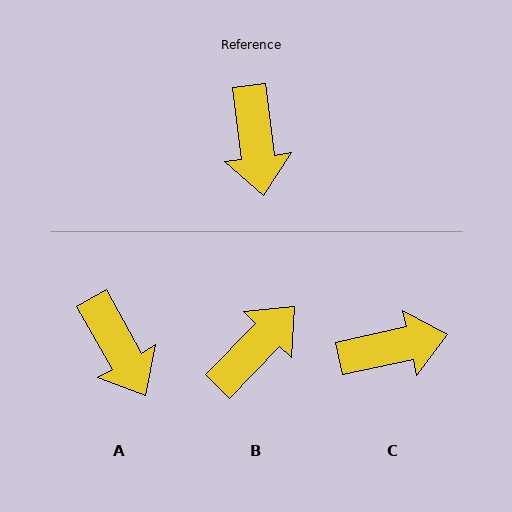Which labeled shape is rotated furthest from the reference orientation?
B, about 128 degrees away.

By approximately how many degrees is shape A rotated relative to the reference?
Approximately 22 degrees counter-clockwise.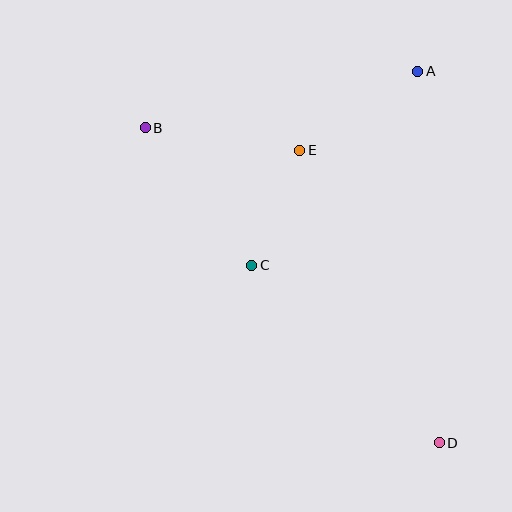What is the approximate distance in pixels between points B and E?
The distance between B and E is approximately 156 pixels.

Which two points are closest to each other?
Points C and E are closest to each other.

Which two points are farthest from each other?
Points B and D are farthest from each other.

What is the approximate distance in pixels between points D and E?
The distance between D and E is approximately 324 pixels.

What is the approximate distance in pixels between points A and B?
The distance between A and B is approximately 278 pixels.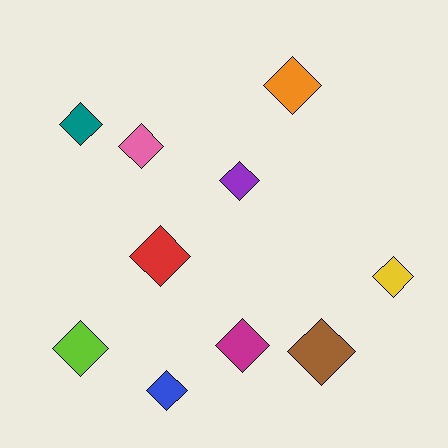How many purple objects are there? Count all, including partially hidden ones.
There is 1 purple object.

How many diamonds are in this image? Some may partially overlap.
There are 10 diamonds.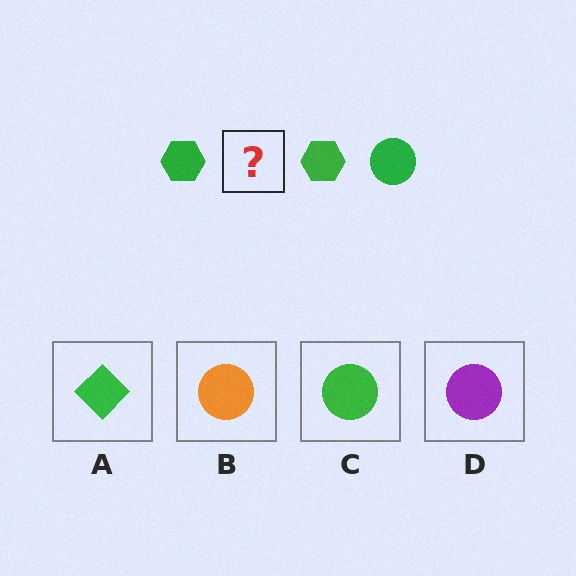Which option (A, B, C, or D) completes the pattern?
C.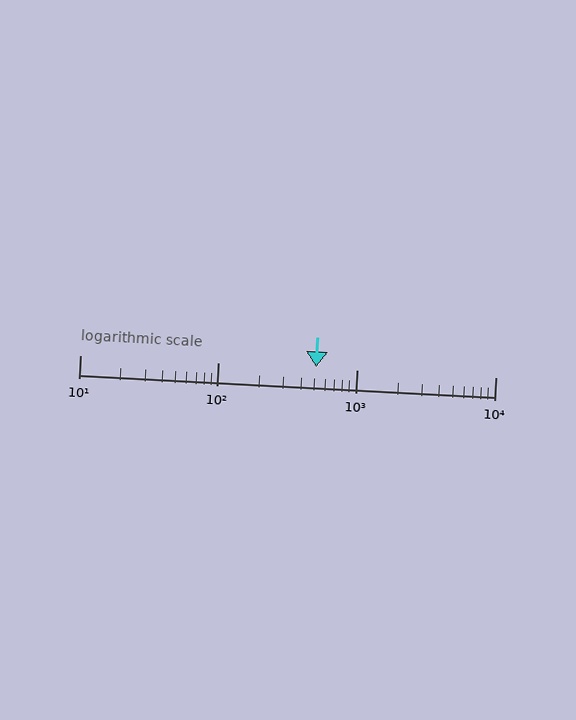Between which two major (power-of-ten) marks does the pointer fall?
The pointer is between 100 and 1000.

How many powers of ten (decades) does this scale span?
The scale spans 3 decades, from 10 to 10000.